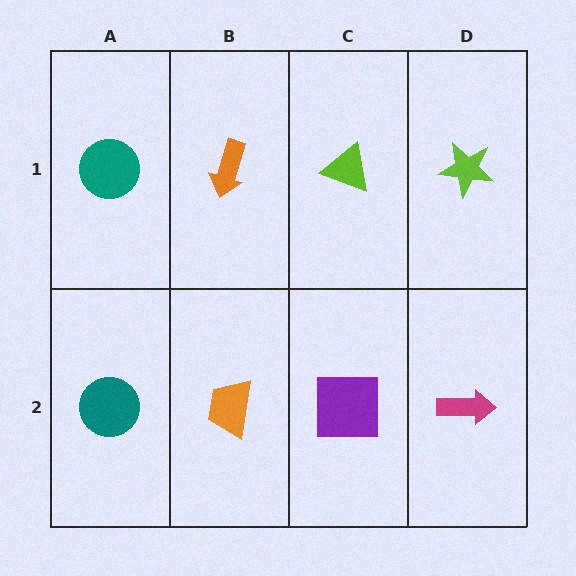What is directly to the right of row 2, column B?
A purple square.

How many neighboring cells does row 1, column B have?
3.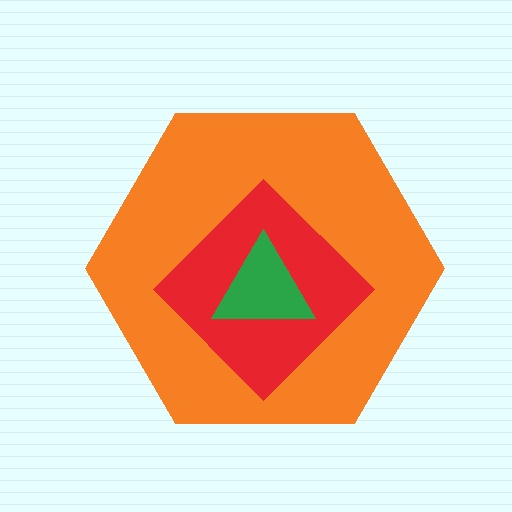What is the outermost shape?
The orange hexagon.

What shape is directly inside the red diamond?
The green triangle.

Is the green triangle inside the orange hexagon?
Yes.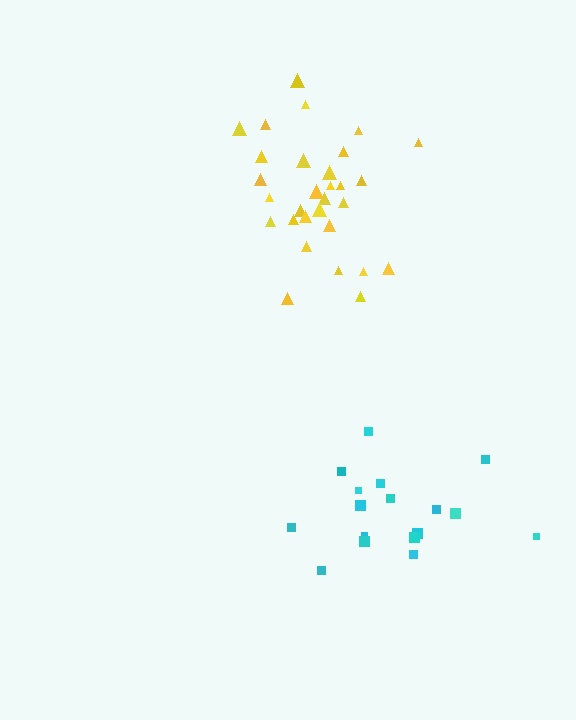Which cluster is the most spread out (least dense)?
Cyan.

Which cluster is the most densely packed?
Yellow.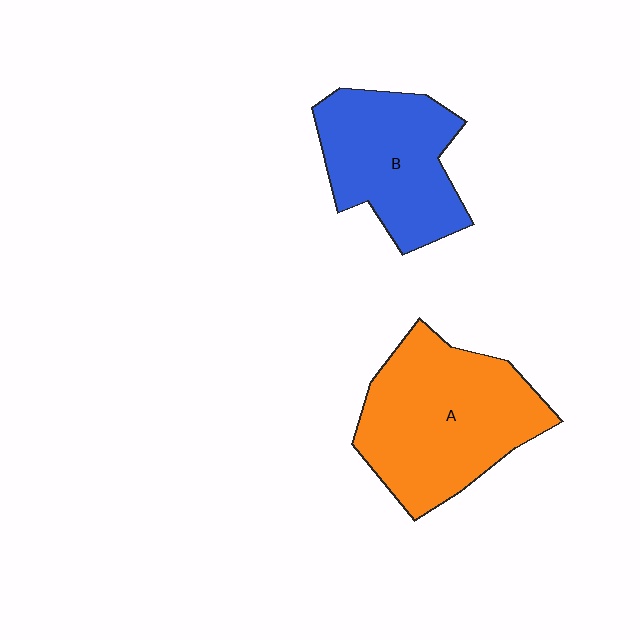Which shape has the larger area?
Shape A (orange).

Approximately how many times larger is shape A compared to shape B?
Approximately 1.3 times.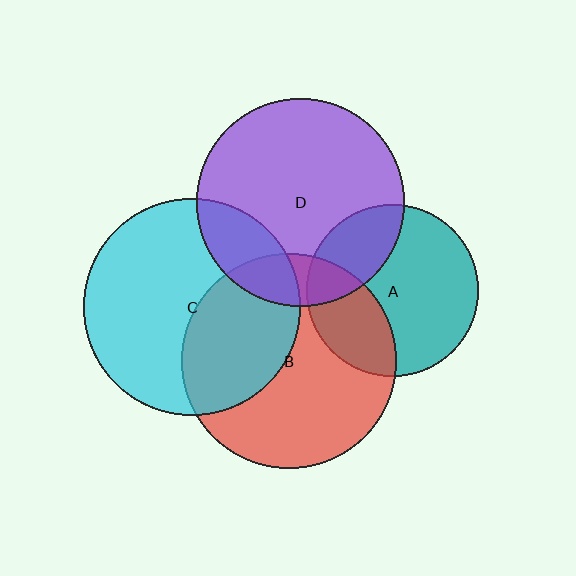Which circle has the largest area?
Circle C (cyan).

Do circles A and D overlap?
Yes.